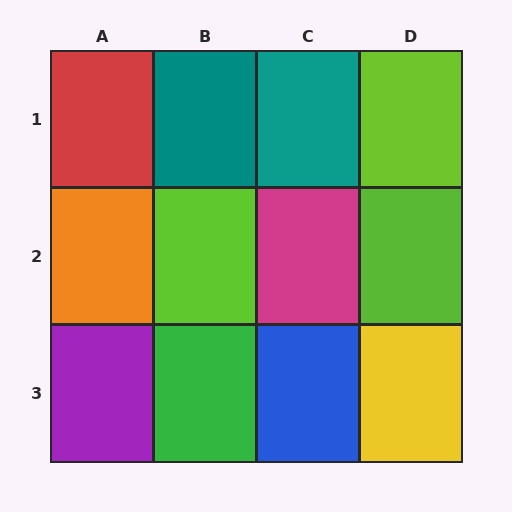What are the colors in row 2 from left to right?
Orange, lime, magenta, lime.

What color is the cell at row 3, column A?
Purple.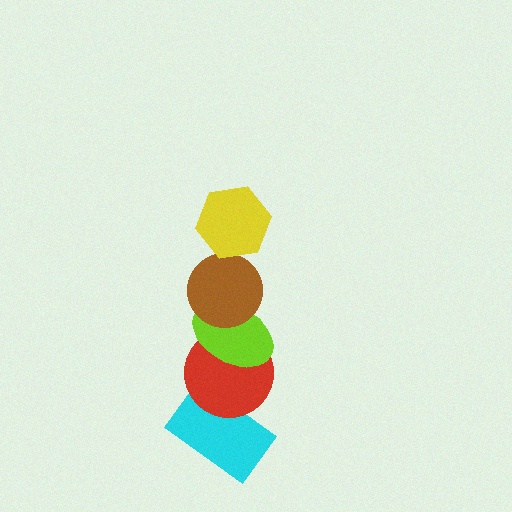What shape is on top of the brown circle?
The yellow hexagon is on top of the brown circle.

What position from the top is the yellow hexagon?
The yellow hexagon is 1st from the top.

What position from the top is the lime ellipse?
The lime ellipse is 3rd from the top.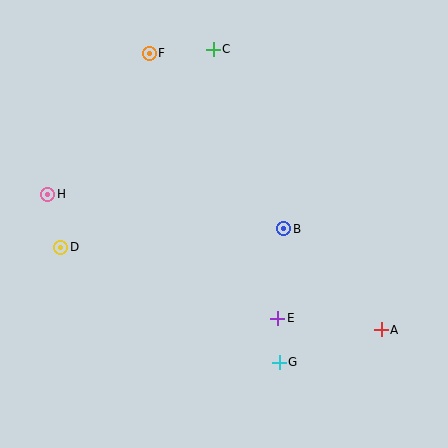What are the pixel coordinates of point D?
Point D is at (61, 247).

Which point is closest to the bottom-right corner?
Point A is closest to the bottom-right corner.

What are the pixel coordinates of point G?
Point G is at (279, 362).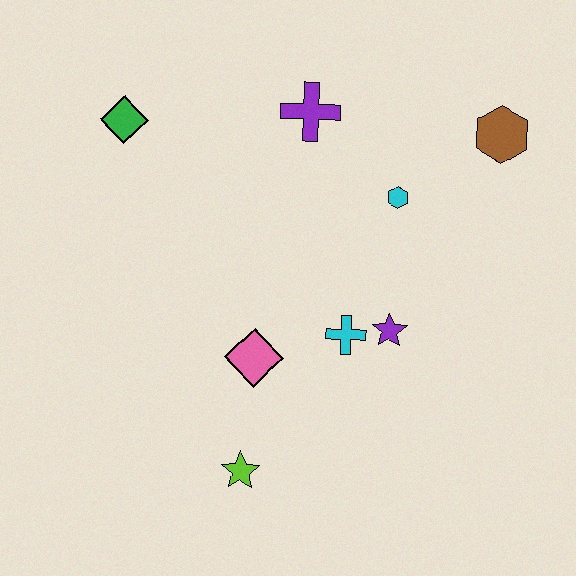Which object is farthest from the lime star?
The brown hexagon is farthest from the lime star.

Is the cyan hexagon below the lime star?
No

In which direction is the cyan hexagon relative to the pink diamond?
The cyan hexagon is above the pink diamond.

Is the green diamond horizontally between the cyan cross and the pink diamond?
No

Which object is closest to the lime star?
The pink diamond is closest to the lime star.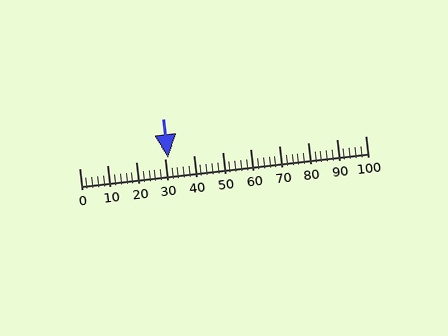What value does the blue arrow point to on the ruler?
The blue arrow points to approximately 31.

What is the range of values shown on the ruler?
The ruler shows values from 0 to 100.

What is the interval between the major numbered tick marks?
The major tick marks are spaced 10 units apart.